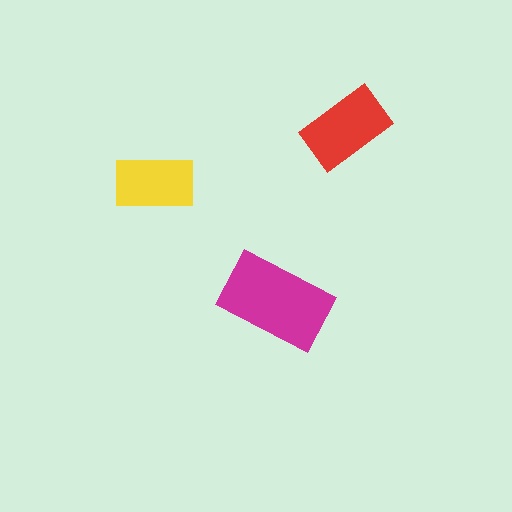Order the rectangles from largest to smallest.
the magenta one, the red one, the yellow one.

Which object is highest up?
The red rectangle is topmost.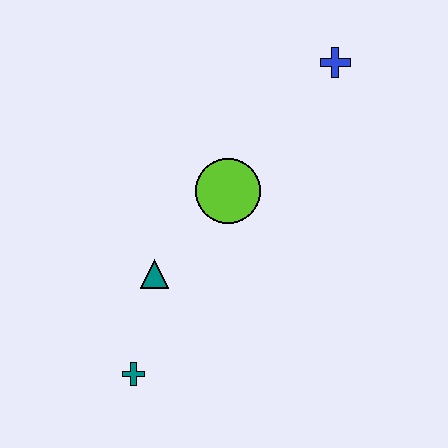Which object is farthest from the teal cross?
The blue cross is farthest from the teal cross.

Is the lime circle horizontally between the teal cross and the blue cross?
Yes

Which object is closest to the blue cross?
The lime circle is closest to the blue cross.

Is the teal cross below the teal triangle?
Yes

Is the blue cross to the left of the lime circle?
No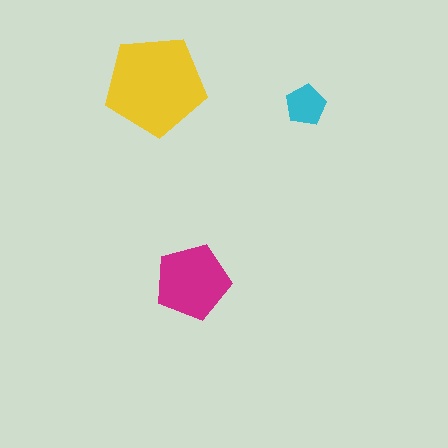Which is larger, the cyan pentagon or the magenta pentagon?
The magenta one.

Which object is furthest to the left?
The yellow pentagon is leftmost.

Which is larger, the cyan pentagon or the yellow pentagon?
The yellow one.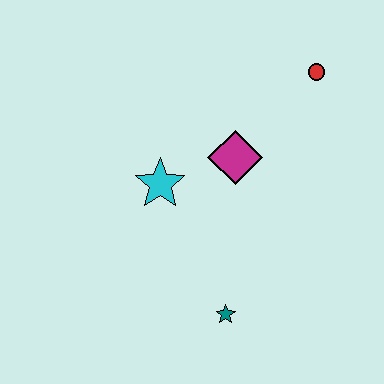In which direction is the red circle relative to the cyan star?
The red circle is to the right of the cyan star.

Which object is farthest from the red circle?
The teal star is farthest from the red circle.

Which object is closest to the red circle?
The magenta diamond is closest to the red circle.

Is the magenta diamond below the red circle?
Yes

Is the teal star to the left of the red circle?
Yes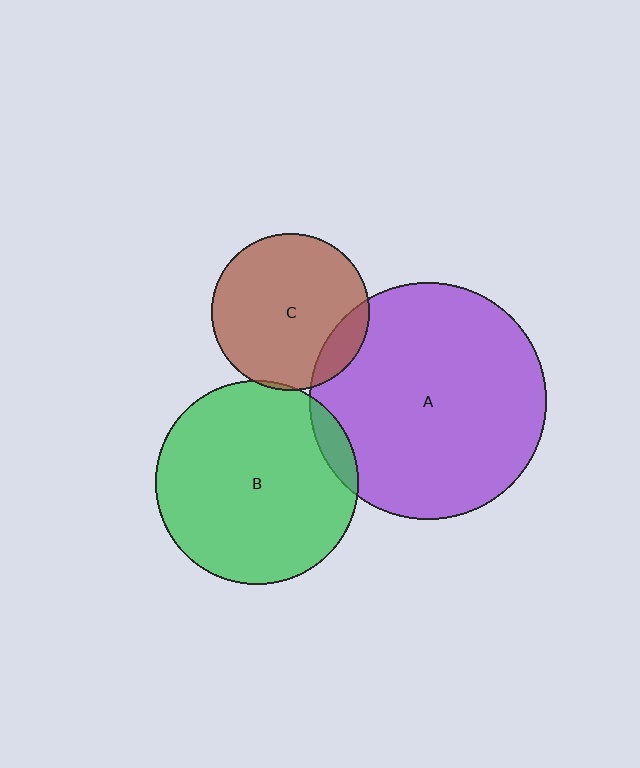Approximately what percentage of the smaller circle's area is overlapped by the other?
Approximately 10%.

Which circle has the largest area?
Circle A (purple).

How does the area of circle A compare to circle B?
Approximately 1.4 times.